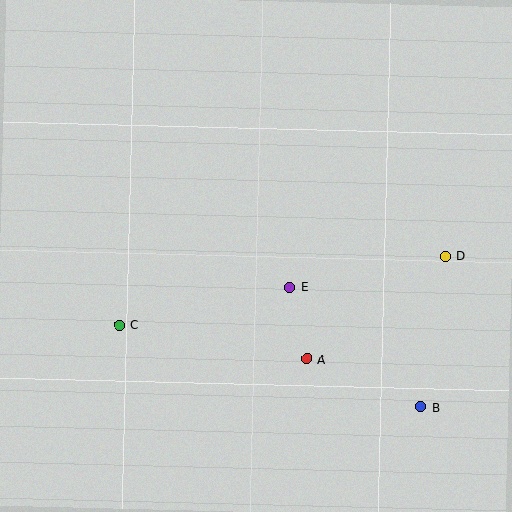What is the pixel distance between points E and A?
The distance between E and A is 74 pixels.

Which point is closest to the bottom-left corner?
Point C is closest to the bottom-left corner.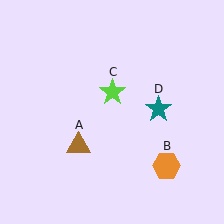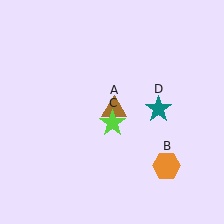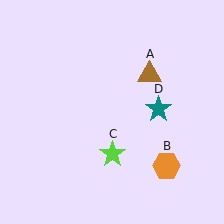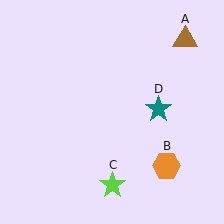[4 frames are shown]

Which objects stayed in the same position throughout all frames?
Orange hexagon (object B) and teal star (object D) remained stationary.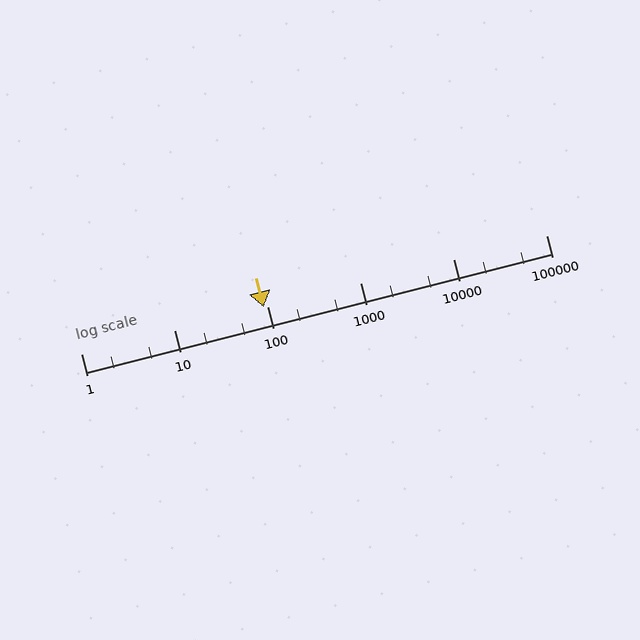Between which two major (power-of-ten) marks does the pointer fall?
The pointer is between 10 and 100.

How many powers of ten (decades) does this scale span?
The scale spans 5 decades, from 1 to 100000.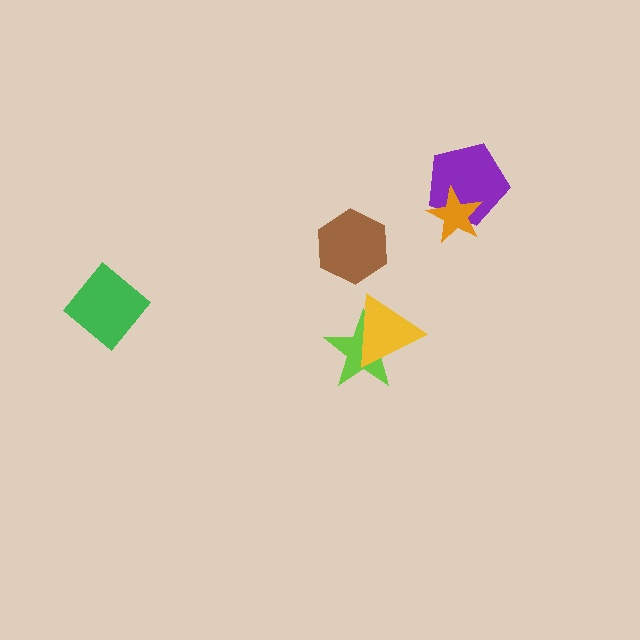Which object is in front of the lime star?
The yellow triangle is in front of the lime star.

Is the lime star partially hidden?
Yes, it is partially covered by another shape.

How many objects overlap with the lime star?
1 object overlaps with the lime star.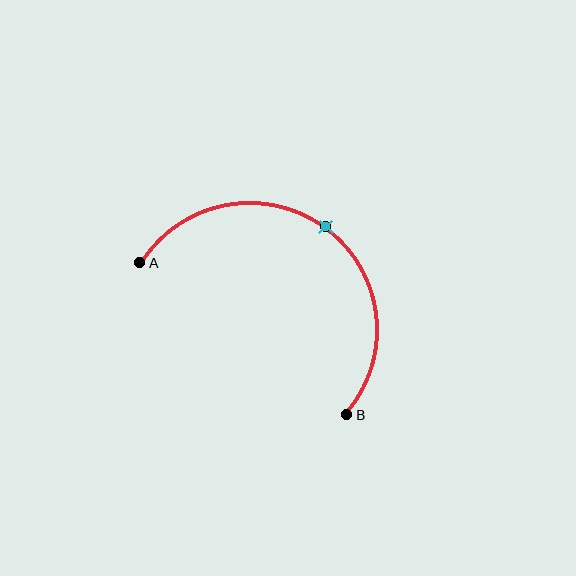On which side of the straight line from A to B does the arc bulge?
The arc bulges above and to the right of the straight line connecting A and B.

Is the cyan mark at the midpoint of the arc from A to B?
Yes. The cyan mark lies on the arc at equal arc-length from both A and B — it is the arc midpoint.